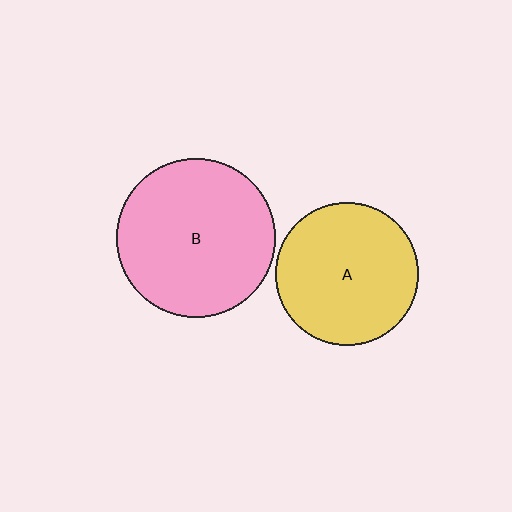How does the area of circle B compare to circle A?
Approximately 1.2 times.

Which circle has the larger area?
Circle B (pink).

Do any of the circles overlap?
No, none of the circles overlap.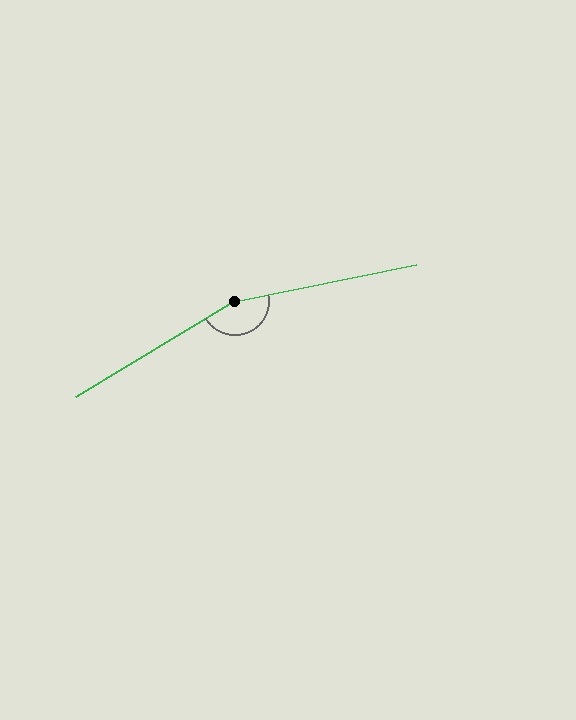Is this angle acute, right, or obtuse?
It is obtuse.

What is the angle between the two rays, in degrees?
Approximately 161 degrees.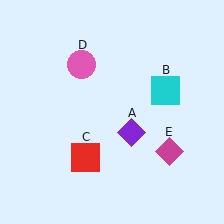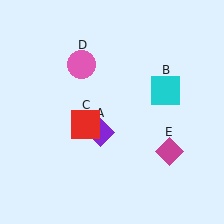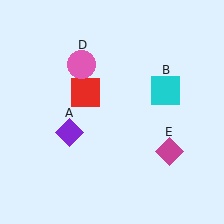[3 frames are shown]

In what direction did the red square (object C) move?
The red square (object C) moved up.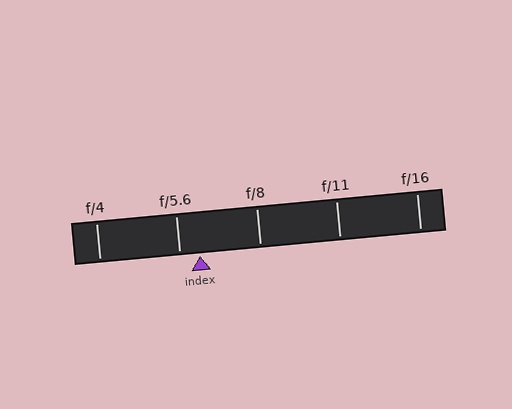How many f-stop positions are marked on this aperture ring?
There are 5 f-stop positions marked.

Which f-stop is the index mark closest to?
The index mark is closest to f/5.6.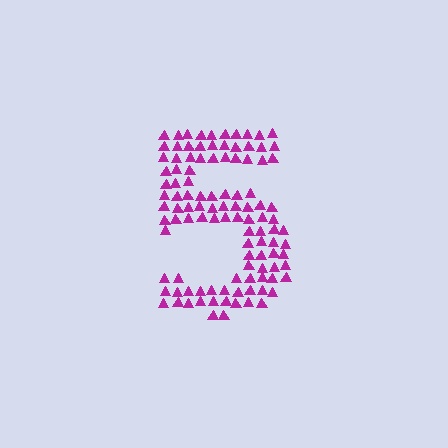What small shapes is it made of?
It is made of small triangles.